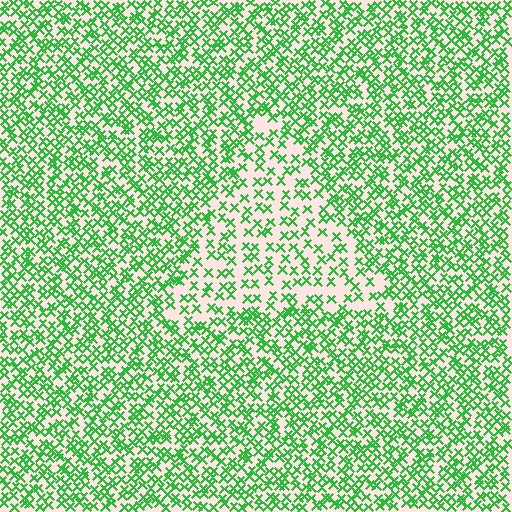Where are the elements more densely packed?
The elements are more densely packed outside the triangle boundary.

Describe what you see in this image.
The image contains small green elements arranged at two different densities. A triangle-shaped region is visible where the elements are less densely packed than the surrounding area.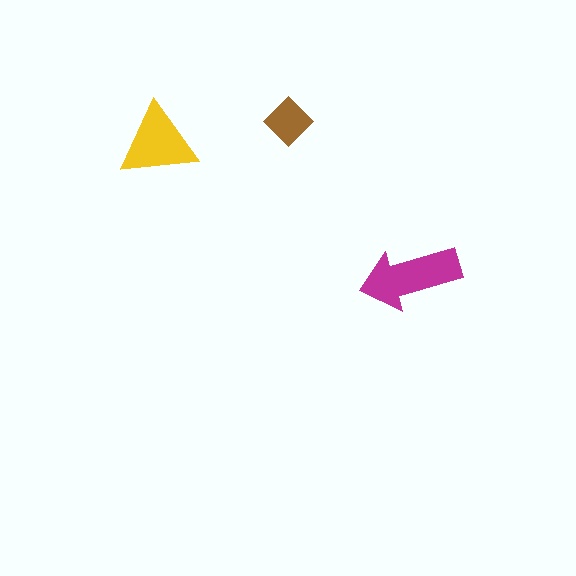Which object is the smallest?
The brown diamond.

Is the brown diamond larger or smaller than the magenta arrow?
Smaller.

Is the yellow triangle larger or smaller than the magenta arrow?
Smaller.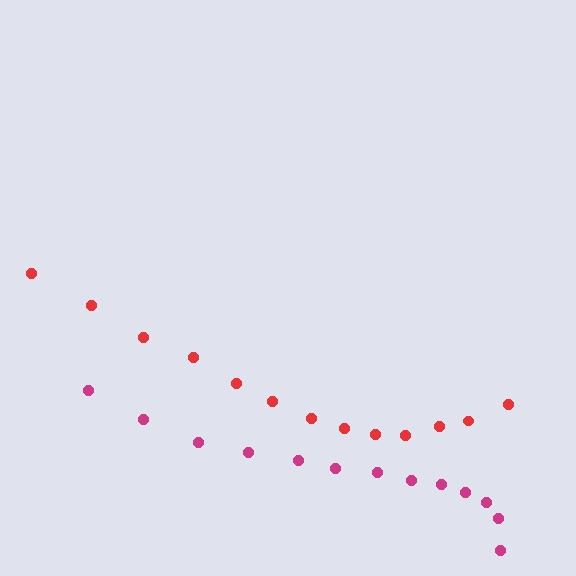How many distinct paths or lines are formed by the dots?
There are 2 distinct paths.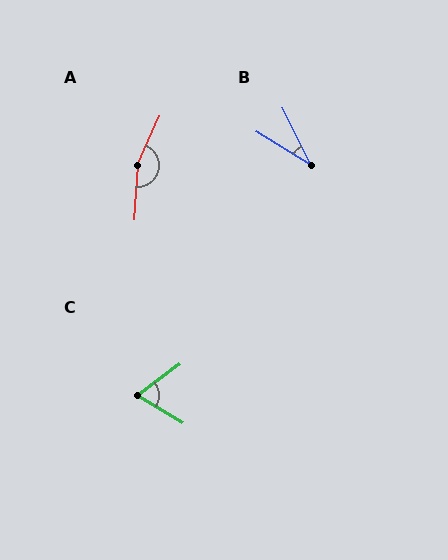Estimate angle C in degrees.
Approximately 68 degrees.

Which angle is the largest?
A, at approximately 159 degrees.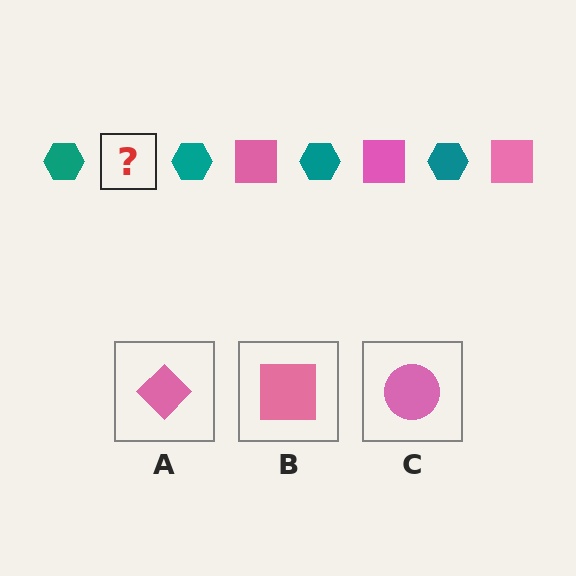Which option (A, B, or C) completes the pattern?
B.